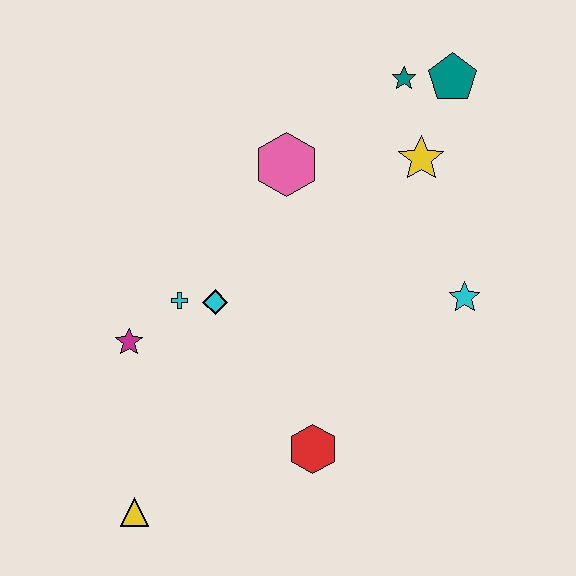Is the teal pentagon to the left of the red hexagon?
No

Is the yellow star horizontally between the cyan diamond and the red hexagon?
No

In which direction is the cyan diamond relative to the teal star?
The cyan diamond is below the teal star.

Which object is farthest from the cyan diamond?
The teal pentagon is farthest from the cyan diamond.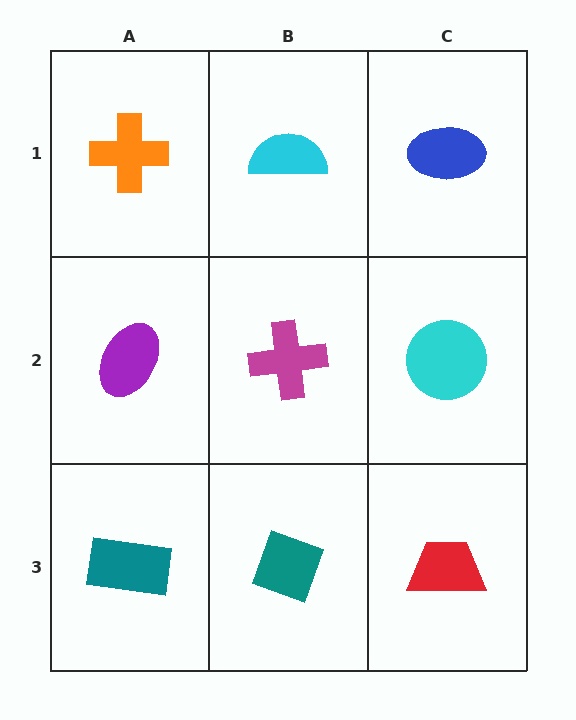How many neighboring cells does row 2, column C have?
3.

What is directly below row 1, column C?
A cyan circle.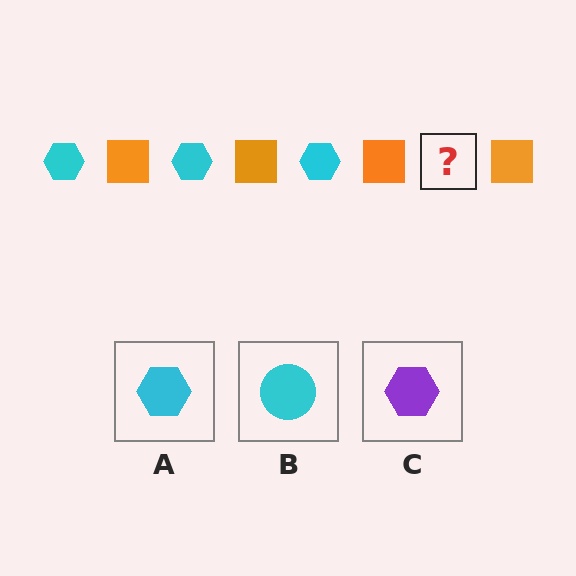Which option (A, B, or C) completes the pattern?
A.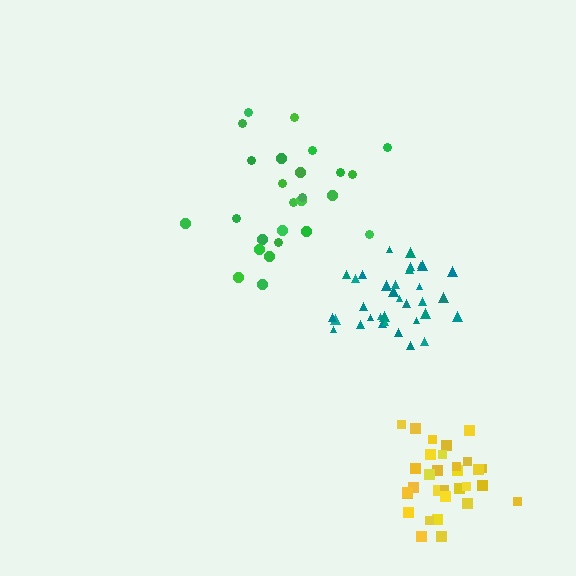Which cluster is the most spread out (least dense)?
Green.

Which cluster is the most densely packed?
Teal.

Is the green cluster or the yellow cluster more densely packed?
Yellow.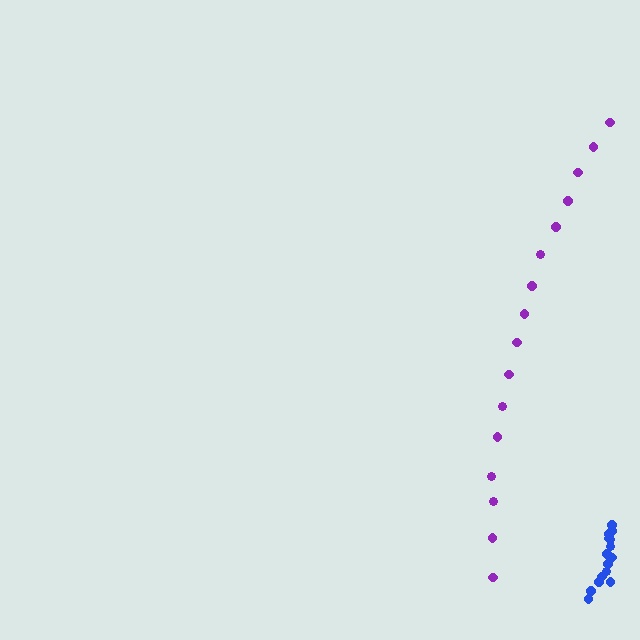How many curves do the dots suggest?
There are 2 distinct paths.